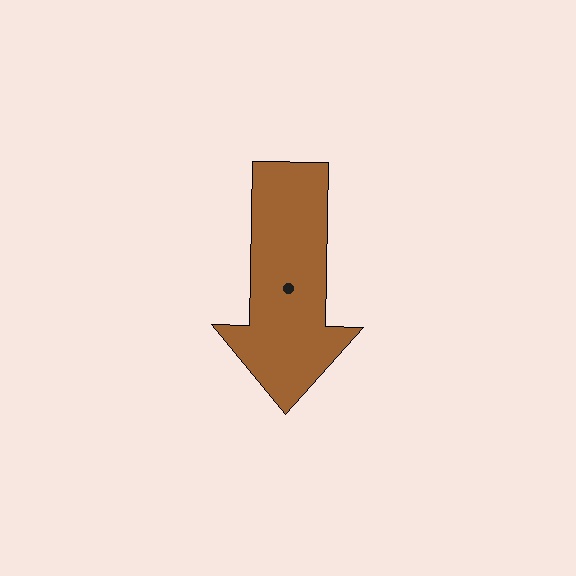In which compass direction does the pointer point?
South.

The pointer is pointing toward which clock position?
Roughly 6 o'clock.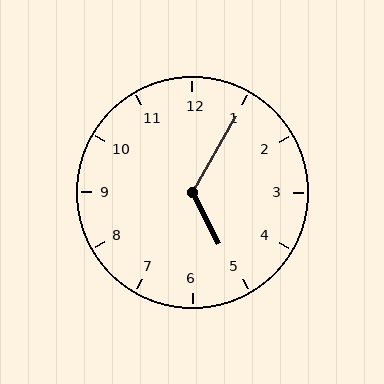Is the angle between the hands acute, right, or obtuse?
It is obtuse.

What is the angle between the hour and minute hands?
Approximately 122 degrees.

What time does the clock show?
5:05.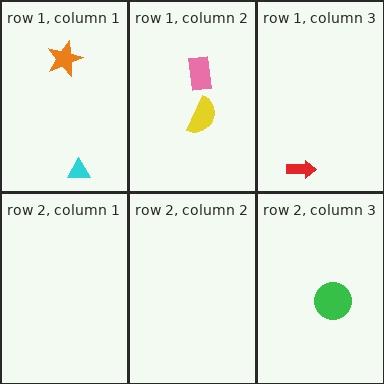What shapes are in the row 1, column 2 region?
The pink rectangle, the yellow semicircle.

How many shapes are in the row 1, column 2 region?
2.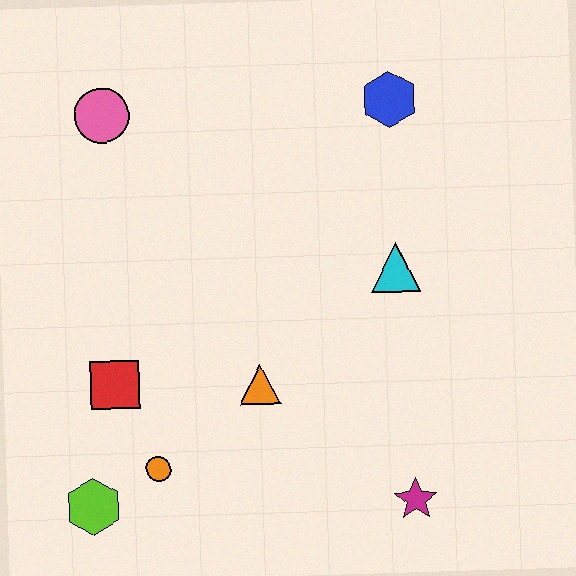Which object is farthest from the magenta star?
The pink circle is farthest from the magenta star.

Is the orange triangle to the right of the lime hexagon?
Yes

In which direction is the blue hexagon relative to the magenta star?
The blue hexagon is above the magenta star.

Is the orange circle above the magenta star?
Yes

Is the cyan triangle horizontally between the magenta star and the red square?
Yes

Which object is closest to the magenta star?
The orange triangle is closest to the magenta star.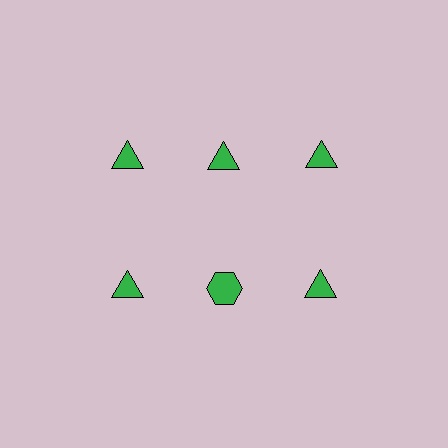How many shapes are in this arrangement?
There are 6 shapes arranged in a grid pattern.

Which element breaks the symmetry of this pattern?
The green hexagon in the second row, second from left column breaks the symmetry. All other shapes are green triangles.